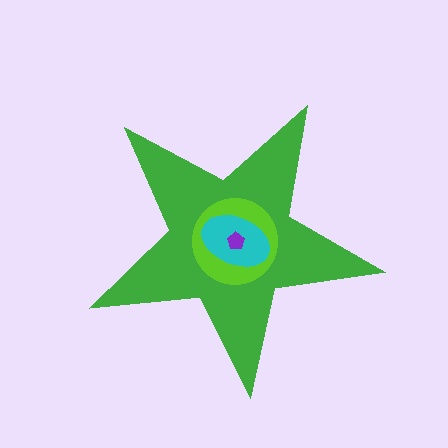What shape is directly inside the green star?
The lime circle.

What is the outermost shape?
The green star.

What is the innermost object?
The purple pentagon.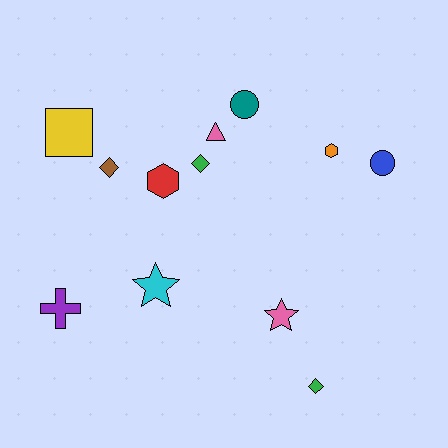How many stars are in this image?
There are 2 stars.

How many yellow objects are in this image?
There is 1 yellow object.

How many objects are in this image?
There are 12 objects.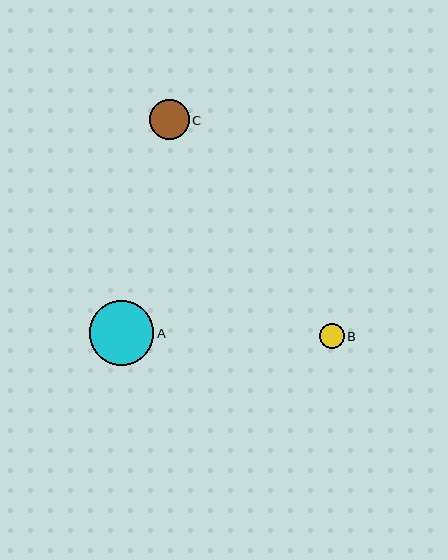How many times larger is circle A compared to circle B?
Circle A is approximately 2.6 times the size of circle B.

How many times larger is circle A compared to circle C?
Circle A is approximately 1.6 times the size of circle C.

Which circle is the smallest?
Circle B is the smallest with a size of approximately 25 pixels.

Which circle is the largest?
Circle A is the largest with a size of approximately 64 pixels.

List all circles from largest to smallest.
From largest to smallest: A, C, B.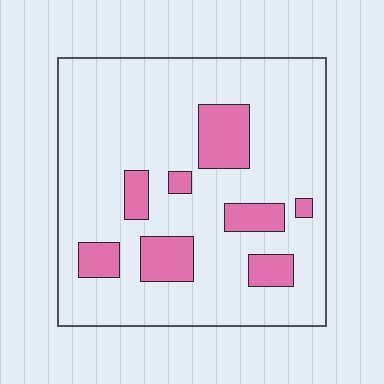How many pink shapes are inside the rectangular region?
8.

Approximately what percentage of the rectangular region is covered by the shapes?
Approximately 20%.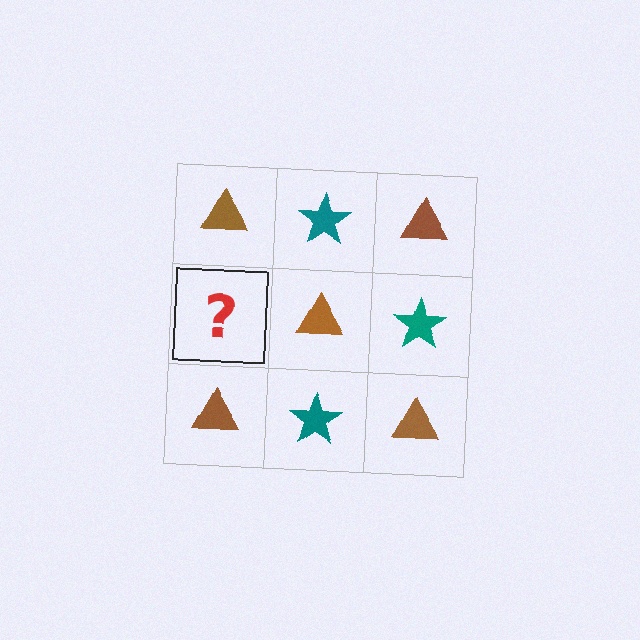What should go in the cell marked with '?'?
The missing cell should contain a teal star.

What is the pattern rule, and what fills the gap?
The rule is that it alternates brown triangle and teal star in a checkerboard pattern. The gap should be filled with a teal star.